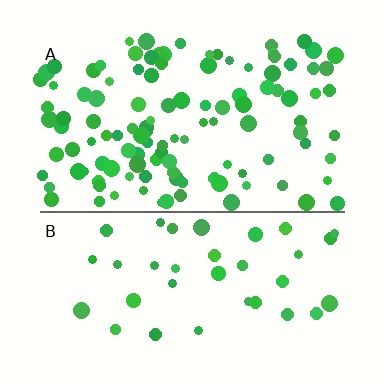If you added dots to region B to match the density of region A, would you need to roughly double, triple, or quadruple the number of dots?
Approximately triple.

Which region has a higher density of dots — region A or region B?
A (the top).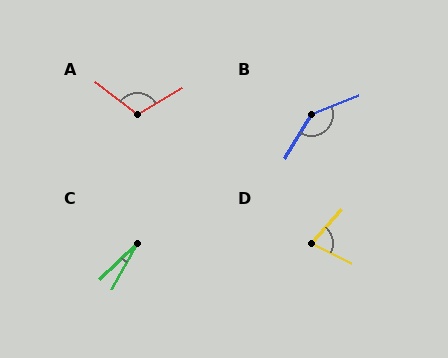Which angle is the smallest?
C, at approximately 18 degrees.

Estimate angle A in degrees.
Approximately 112 degrees.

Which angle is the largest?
B, at approximately 142 degrees.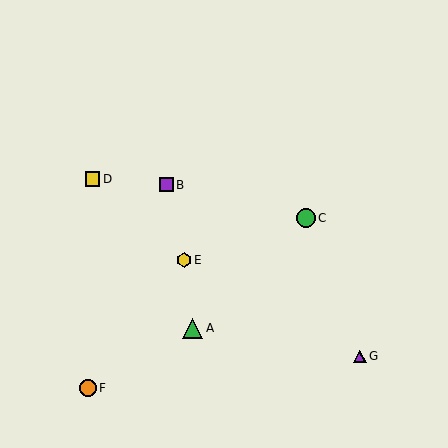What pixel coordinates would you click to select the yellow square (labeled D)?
Click at (92, 179) to select the yellow square D.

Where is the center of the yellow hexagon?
The center of the yellow hexagon is at (184, 260).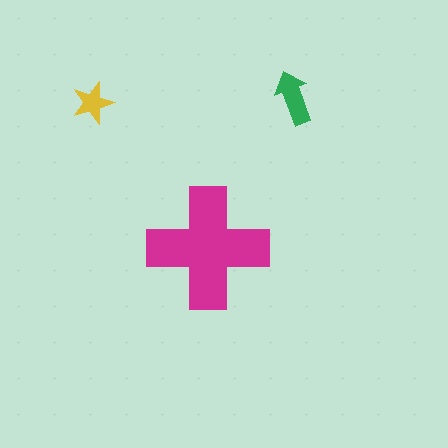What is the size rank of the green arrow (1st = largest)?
2nd.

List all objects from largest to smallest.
The magenta cross, the green arrow, the yellow star.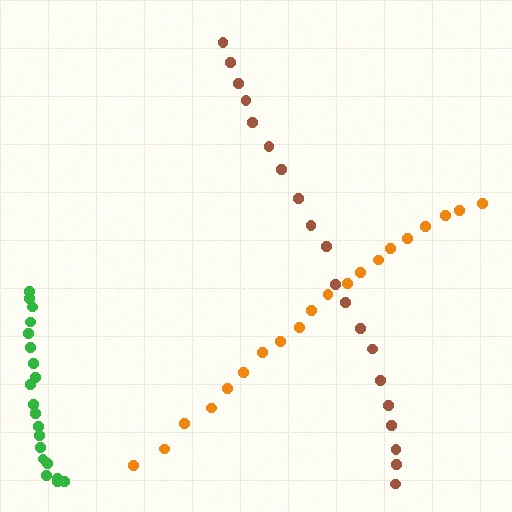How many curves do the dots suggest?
There are 3 distinct paths.